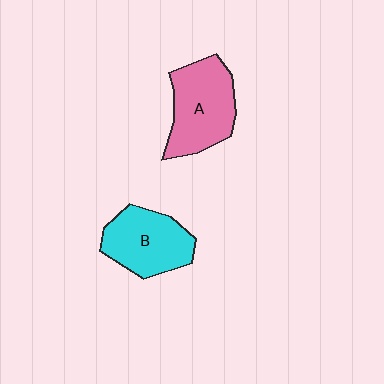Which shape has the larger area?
Shape A (pink).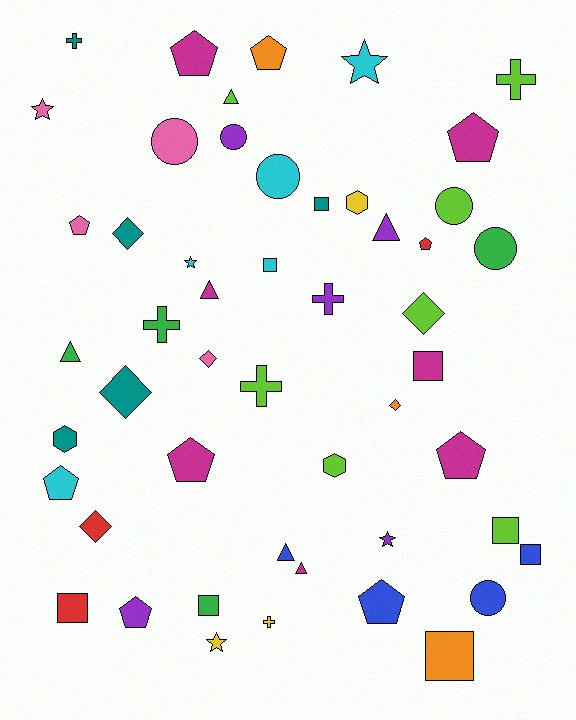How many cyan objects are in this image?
There are 5 cyan objects.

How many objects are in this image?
There are 50 objects.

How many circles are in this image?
There are 6 circles.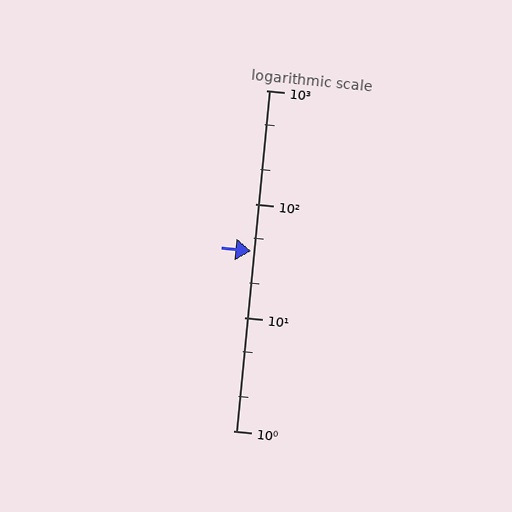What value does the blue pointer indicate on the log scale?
The pointer indicates approximately 38.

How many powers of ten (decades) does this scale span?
The scale spans 3 decades, from 1 to 1000.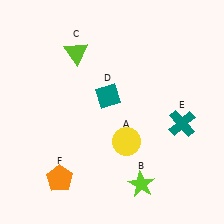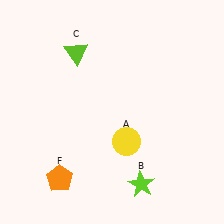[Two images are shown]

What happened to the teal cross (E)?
The teal cross (E) was removed in Image 2. It was in the bottom-right area of Image 1.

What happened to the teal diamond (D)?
The teal diamond (D) was removed in Image 2. It was in the top-left area of Image 1.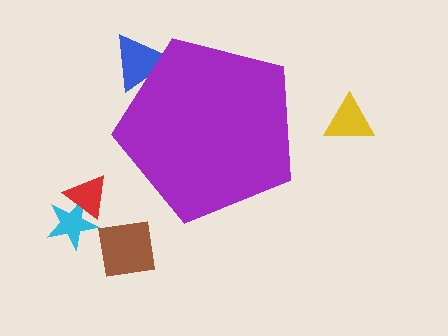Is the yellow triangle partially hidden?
No, the yellow triangle is fully visible.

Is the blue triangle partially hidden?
Yes, the blue triangle is partially hidden behind the purple pentagon.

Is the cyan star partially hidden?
No, the cyan star is fully visible.